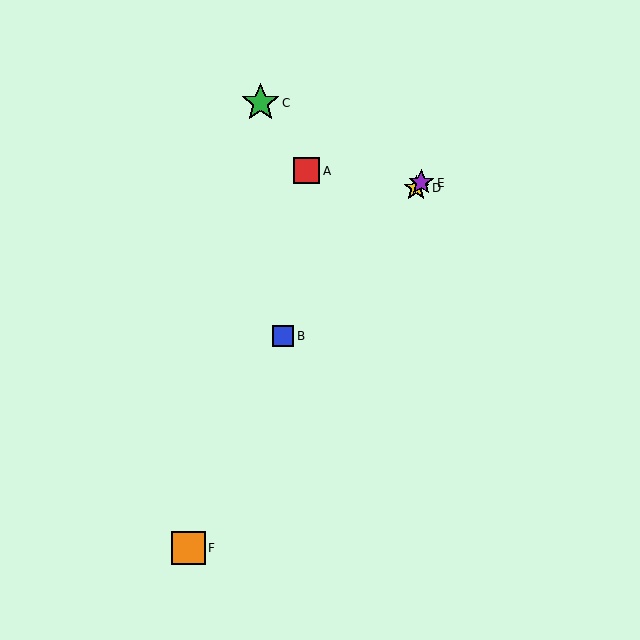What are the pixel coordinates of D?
Object D is at (416, 188).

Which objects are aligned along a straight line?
Objects B, D, E are aligned along a straight line.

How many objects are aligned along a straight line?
3 objects (B, D, E) are aligned along a straight line.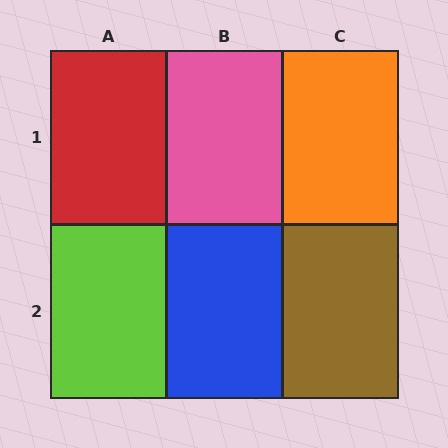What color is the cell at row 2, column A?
Lime.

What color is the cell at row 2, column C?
Brown.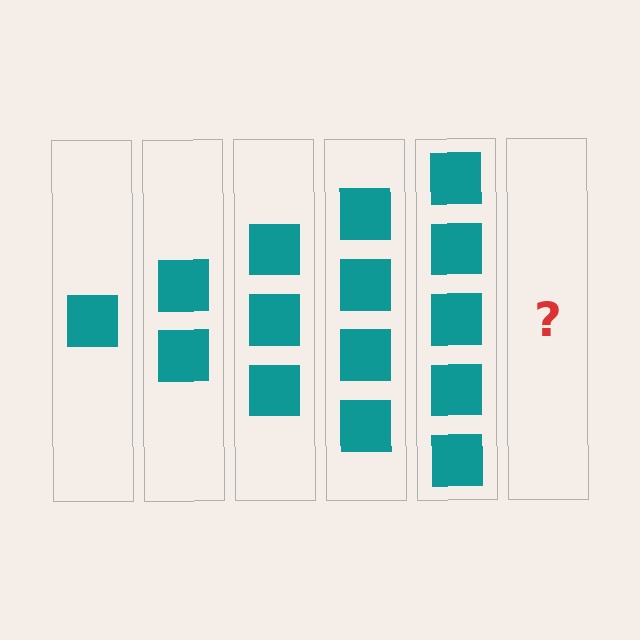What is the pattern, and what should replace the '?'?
The pattern is that each step adds one more square. The '?' should be 6 squares.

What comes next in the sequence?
The next element should be 6 squares.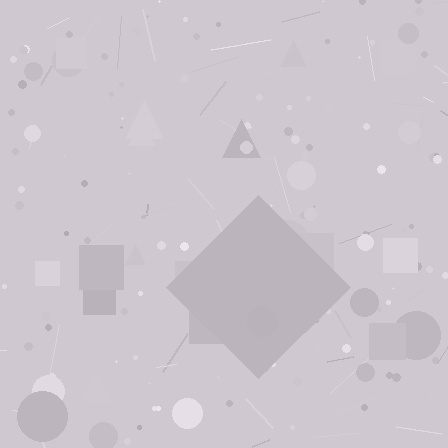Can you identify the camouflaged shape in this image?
The camouflaged shape is a diamond.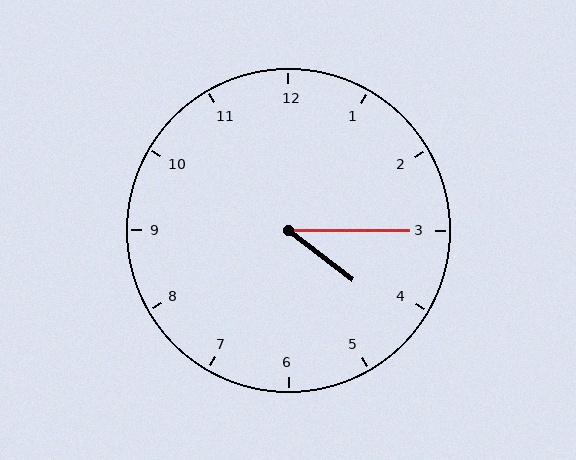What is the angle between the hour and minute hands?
Approximately 38 degrees.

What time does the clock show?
4:15.